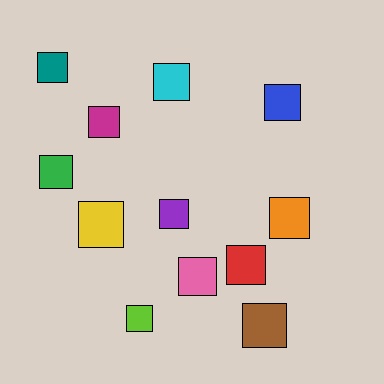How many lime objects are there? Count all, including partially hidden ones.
There is 1 lime object.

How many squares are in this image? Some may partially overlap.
There are 12 squares.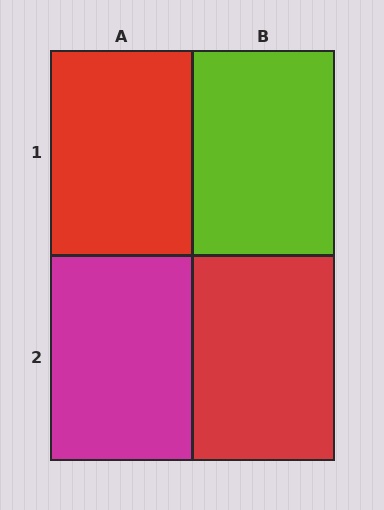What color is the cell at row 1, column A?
Red.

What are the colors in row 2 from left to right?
Magenta, red.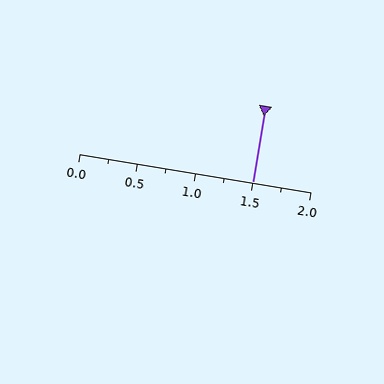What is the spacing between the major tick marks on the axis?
The major ticks are spaced 0.5 apart.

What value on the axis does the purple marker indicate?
The marker indicates approximately 1.5.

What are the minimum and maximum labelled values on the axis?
The axis runs from 0.0 to 2.0.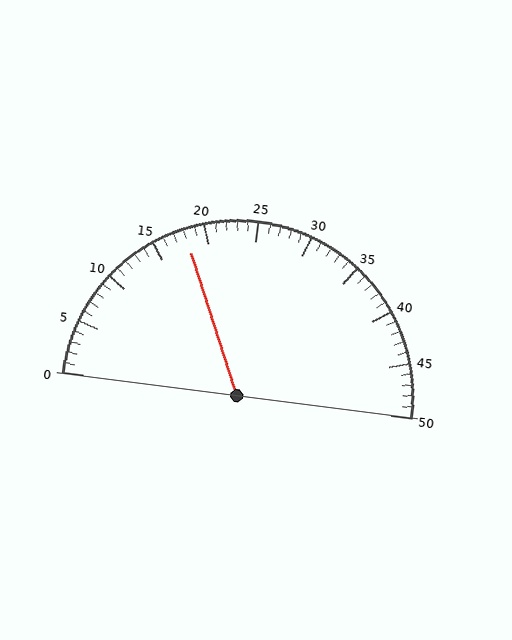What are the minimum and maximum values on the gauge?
The gauge ranges from 0 to 50.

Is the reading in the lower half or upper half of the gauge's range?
The reading is in the lower half of the range (0 to 50).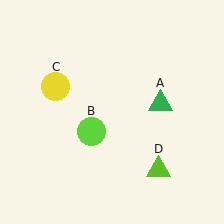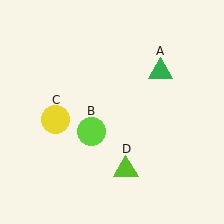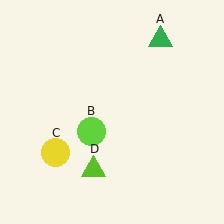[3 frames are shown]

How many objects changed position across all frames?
3 objects changed position: green triangle (object A), yellow circle (object C), lime triangle (object D).